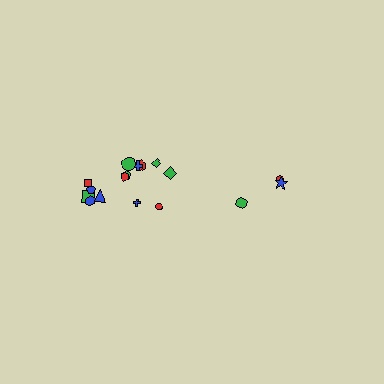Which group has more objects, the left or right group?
The left group.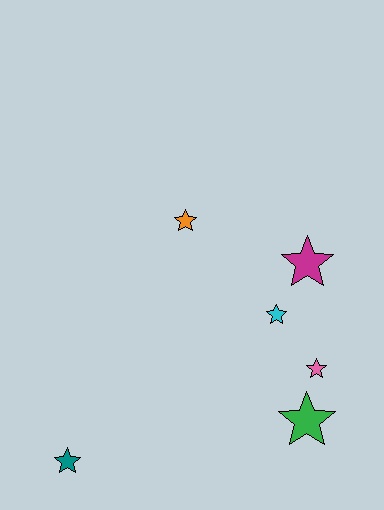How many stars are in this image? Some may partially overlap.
There are 6 stars.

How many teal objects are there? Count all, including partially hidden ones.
There is 1 teal object.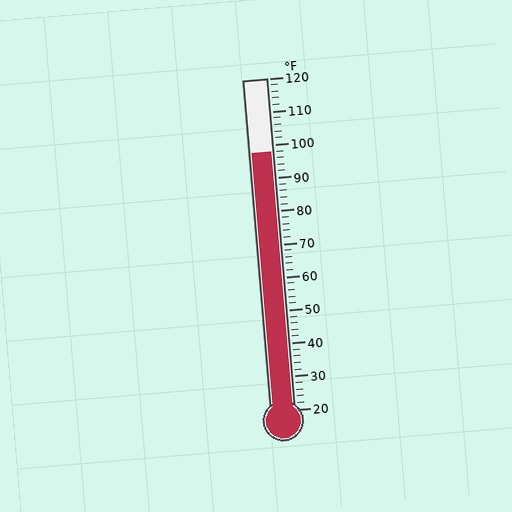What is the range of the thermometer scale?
The thermometer scale ranges from 20°F to 120°F.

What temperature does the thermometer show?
The thermometer shows approximately 98°F.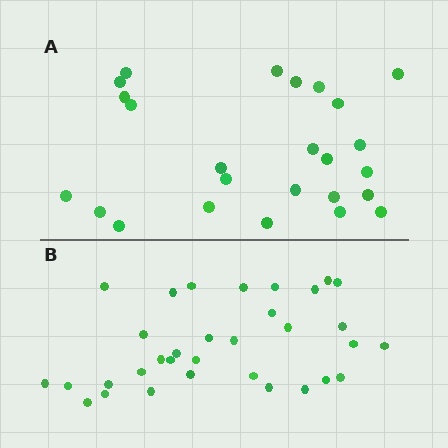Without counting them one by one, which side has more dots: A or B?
Region B (the bottom region) has more dots.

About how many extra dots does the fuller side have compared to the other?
Region B has roughly 8 or so more dots than region A.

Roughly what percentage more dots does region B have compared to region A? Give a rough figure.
About 30% more.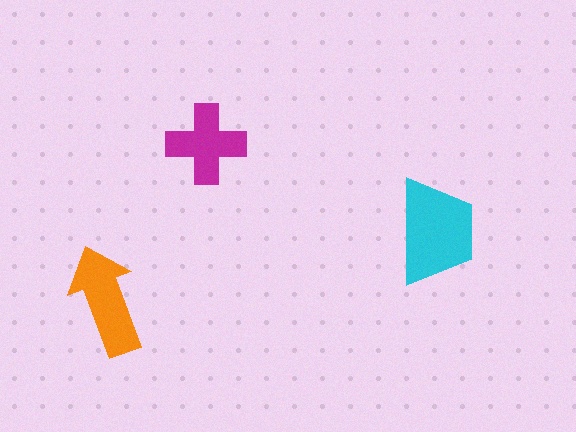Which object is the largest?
The cyan trapezoid.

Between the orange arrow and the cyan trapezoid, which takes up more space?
The cyan trapezoid.